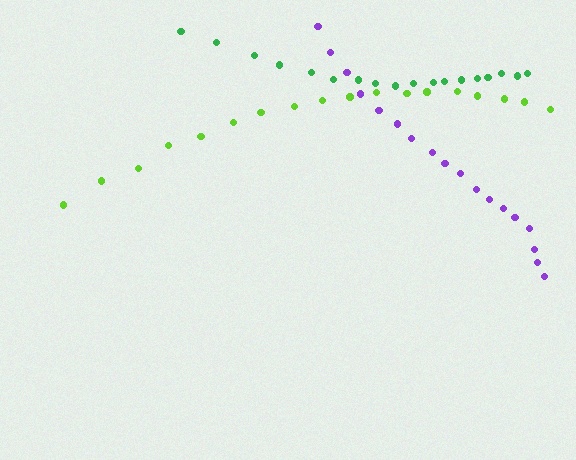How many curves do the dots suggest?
There are 3 distinct paths.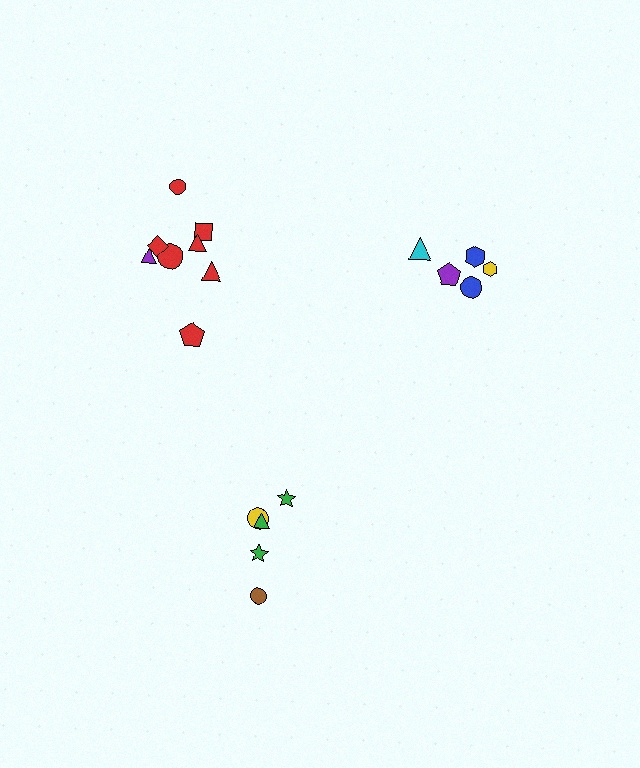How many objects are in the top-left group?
There are 8 objects.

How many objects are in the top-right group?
There are 5 objects.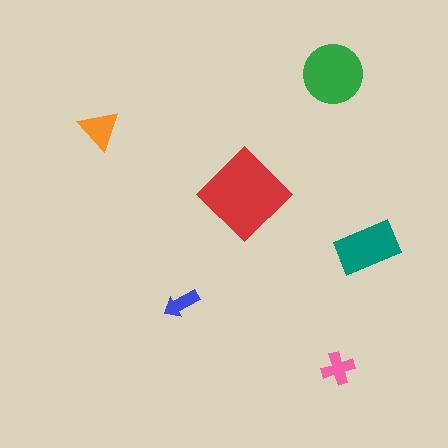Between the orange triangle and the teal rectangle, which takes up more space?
The teal rectangle.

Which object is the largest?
The red diamond.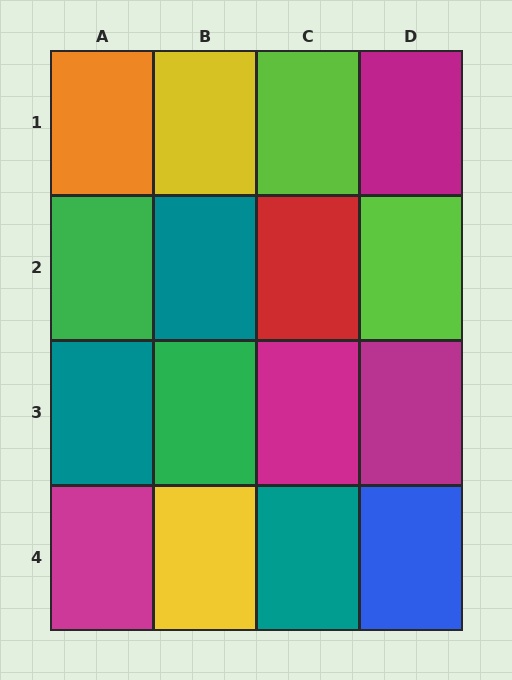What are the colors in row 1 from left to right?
Orange, yellow, lime, magenta.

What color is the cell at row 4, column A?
Magenta.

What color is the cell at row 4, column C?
Teal.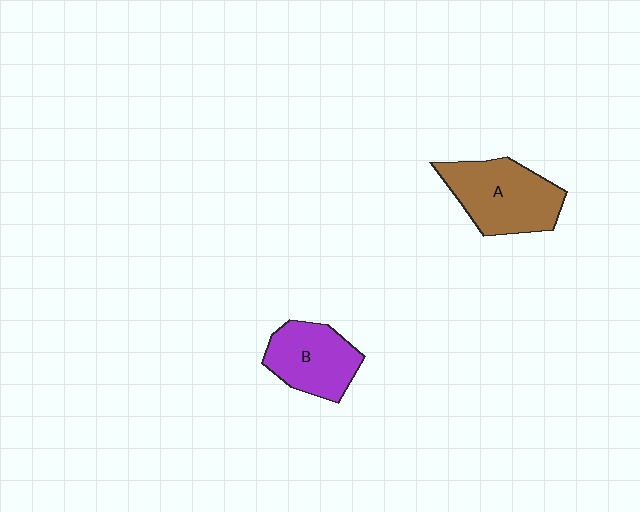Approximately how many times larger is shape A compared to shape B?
Approximately 1.3 times.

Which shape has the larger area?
Shape A (brown).